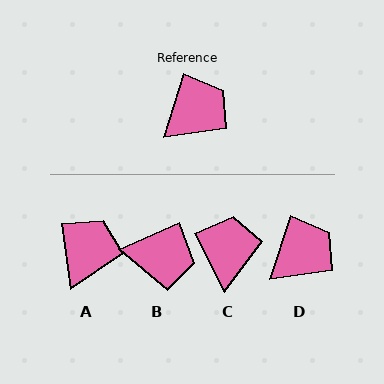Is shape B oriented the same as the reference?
No, it is off by about 48 degrees.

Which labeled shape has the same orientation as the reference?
D.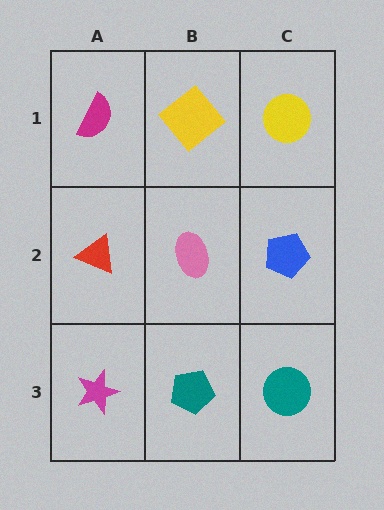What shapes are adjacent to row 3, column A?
A red triangle (row 2, column A), a teal pentagon (row 3, column B).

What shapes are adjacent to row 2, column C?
A yellow circle (row 1, column C), a teal circle (row 3, column C), a pink ellipse (row 2, column B).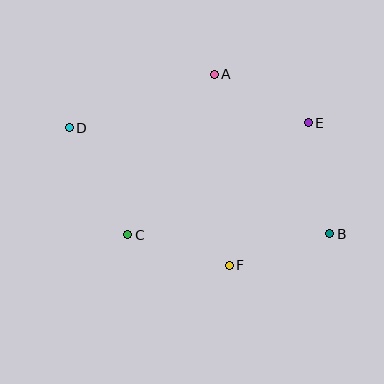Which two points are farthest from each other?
Points B and D are farthest from each other.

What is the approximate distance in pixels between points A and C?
The distance between A and C is approximately 183 pixels.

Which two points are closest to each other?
Points B and F are closest to each other.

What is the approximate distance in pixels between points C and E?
The distance between C and E is approximately 212 pixels.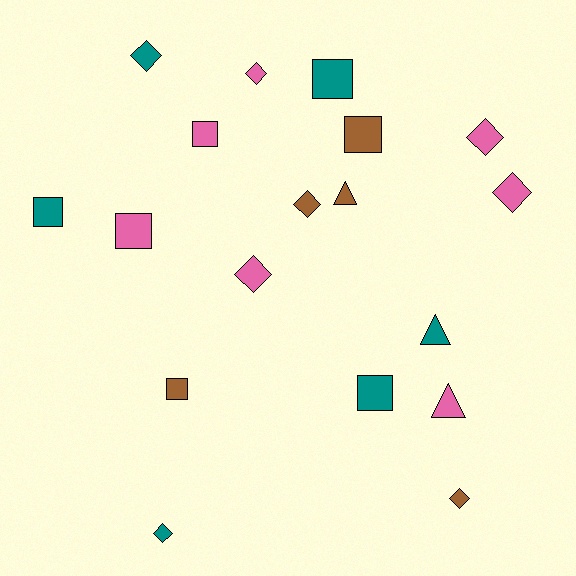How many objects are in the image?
There are 18 objects.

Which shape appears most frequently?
Diamond, with 8 objects.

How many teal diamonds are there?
There are 2 teal diamonds.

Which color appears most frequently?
Pink, with 7 objects.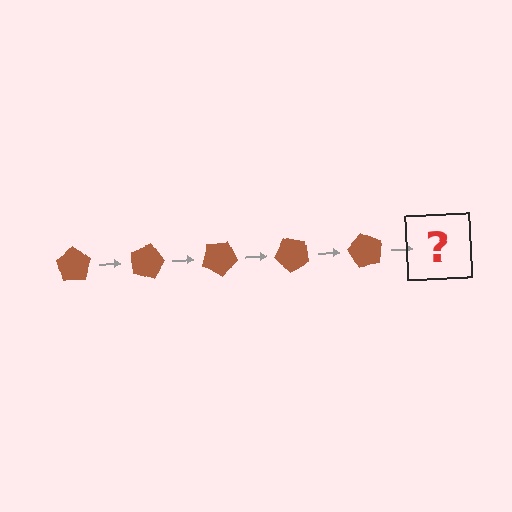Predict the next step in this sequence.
The next step is a brown pentagon rotated 75 degrees.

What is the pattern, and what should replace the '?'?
The pattern is that the pentagon rotates 15 degrees each step. The '?' should be a brown pentagon rotated 75 degrees.